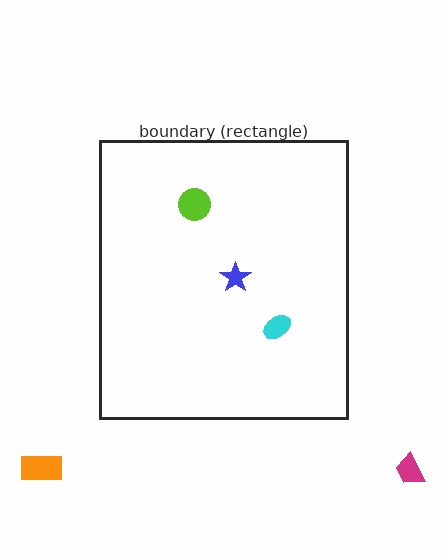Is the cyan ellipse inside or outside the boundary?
Inside.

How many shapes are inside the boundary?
3 inside, 2 outside.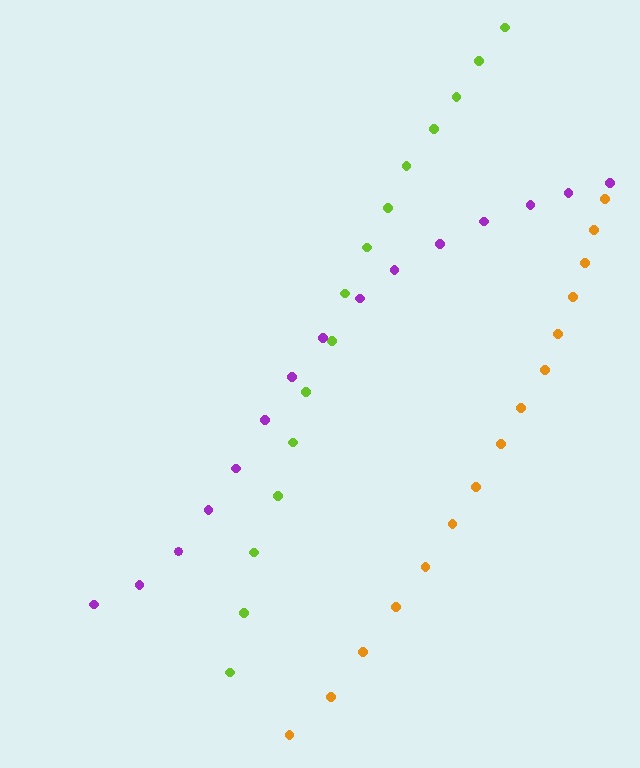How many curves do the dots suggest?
There are 3 distinct paths.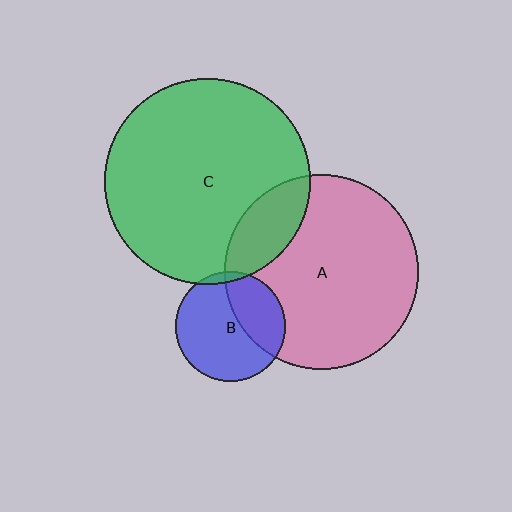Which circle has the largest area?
Circle C (green).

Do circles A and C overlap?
Yes.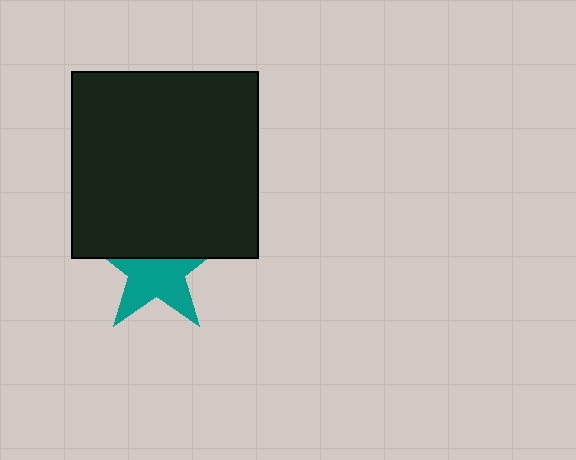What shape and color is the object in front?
The object in front is a black square.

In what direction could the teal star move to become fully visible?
The teal star could move down. That would shift it out from behind the black square entirely.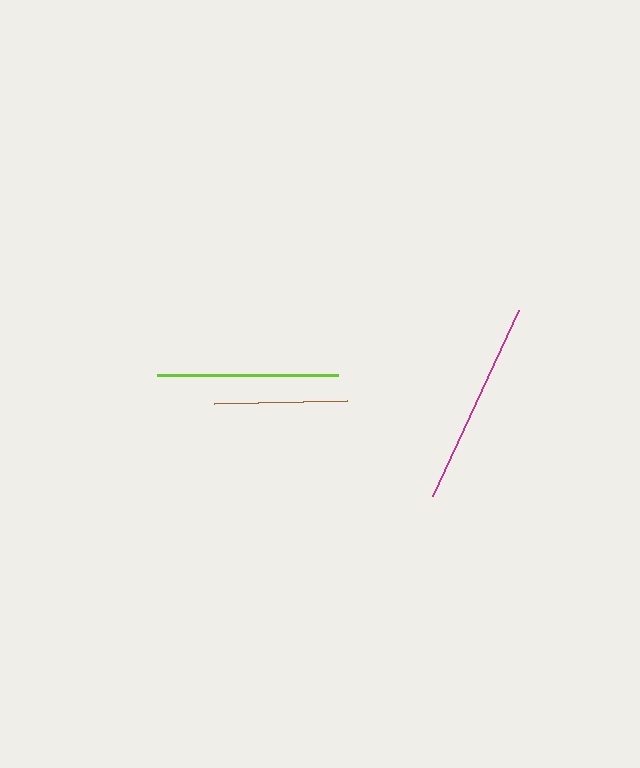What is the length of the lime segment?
The lime segment is approximately 181 pixels long.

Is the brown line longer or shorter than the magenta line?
The magenta line is longer than the brown line.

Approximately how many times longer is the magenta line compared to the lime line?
The magenta line is approximately 1.1 times the length of the lime line.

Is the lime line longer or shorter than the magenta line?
The magenta line is longer than the lime line.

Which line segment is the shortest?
The brown line is the shortest at approximately 132 pixels.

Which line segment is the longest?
The magenta line is the longest at approximately 204 pixels.